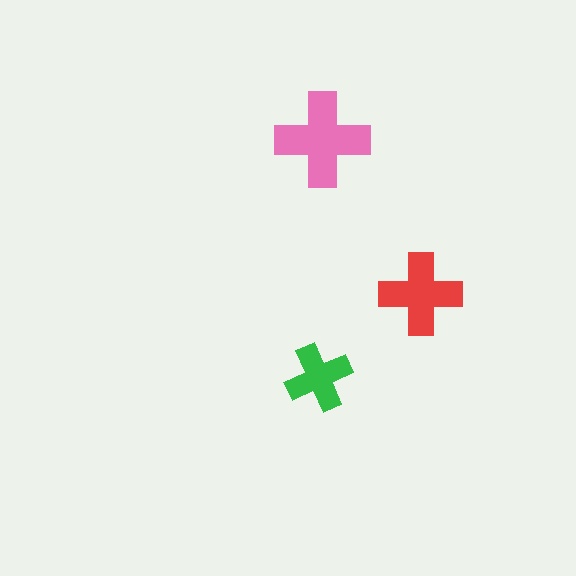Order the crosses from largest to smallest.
the pink one, the red one, the green one.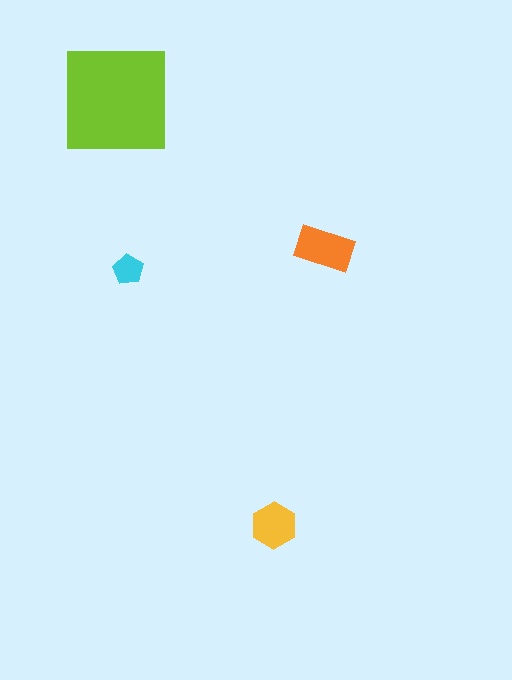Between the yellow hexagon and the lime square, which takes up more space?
The lime square.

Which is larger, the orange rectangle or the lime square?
The lime square.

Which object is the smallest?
The cyan pentagon.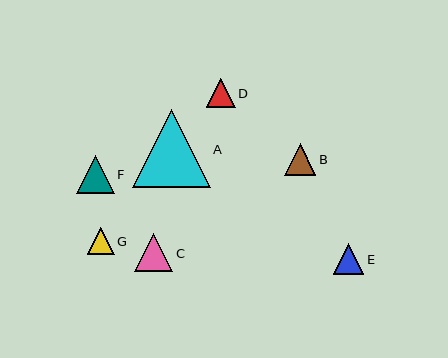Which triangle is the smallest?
Triangle G is the smallest with a size of approximately 27 pixels.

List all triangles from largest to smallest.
From largest to smallest: A, F, C, B, E, D, G.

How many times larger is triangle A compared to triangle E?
Triangle A is approximately 2.6 times the size of triangle E.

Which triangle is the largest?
Triangle A is the largest with a size of approximately 78 pixels.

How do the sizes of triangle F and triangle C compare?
Triangle F and triangle C are approximately the same size.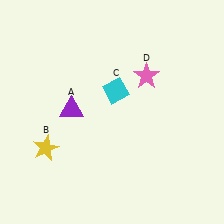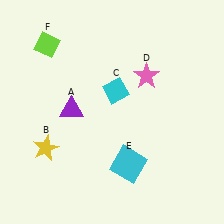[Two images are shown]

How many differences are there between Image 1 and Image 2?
There are 2 differences between the two images.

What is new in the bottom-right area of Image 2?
A cyan square (E) was added in the bottom-right area of Image 2.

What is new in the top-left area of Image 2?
A lime diamond (F) was added in the top-left area of Image 2.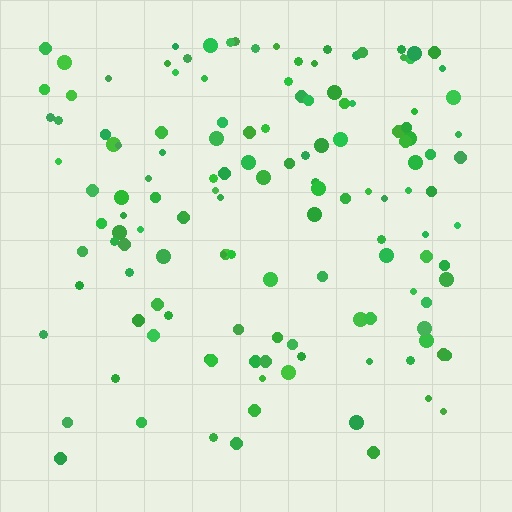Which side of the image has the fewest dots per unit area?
The bottom.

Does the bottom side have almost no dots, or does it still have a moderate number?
Still a moderate number, just noticeably fewer than the top.